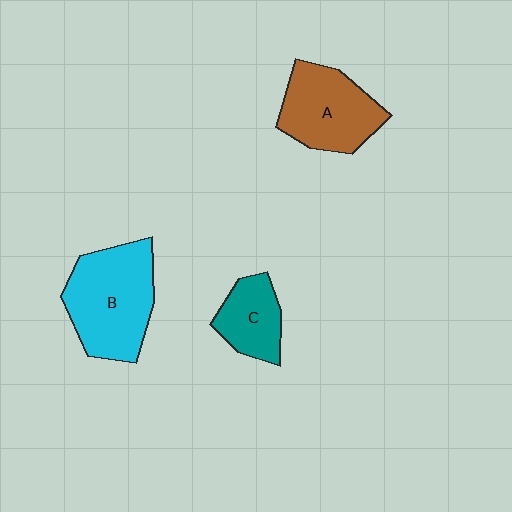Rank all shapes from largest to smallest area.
From largest to smallest: B (cyan), A (brown), C (teal).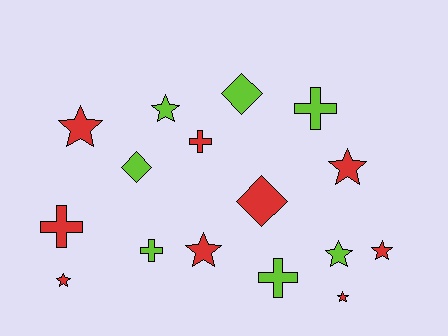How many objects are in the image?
There are 16 objects.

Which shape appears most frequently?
Star, with 8 objects.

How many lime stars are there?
There are 2 lime stars.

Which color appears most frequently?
Red, with 9 objects.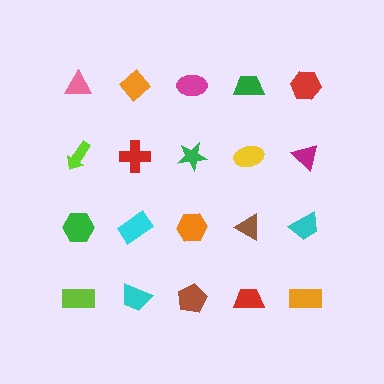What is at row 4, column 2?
A cyan trapezoid.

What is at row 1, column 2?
An orange diamond.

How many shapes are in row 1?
5 shapes.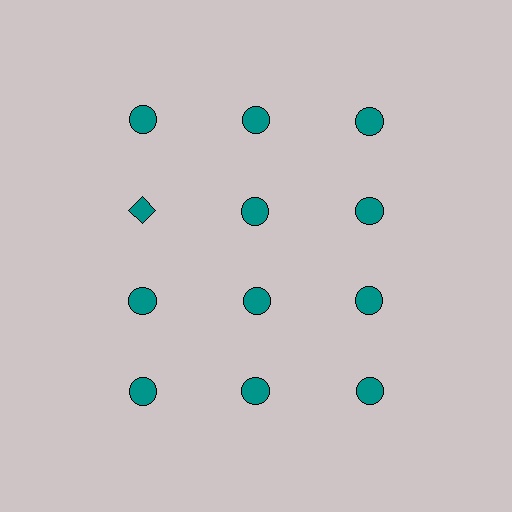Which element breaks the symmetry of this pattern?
The teal diamond in the second row, leftmost column breaks the symmetry. All other shapes are teal circles.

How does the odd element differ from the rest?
It has a different shape: diamond instead of circle.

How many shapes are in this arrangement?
There are 12 shapes arranged in a grid pattern.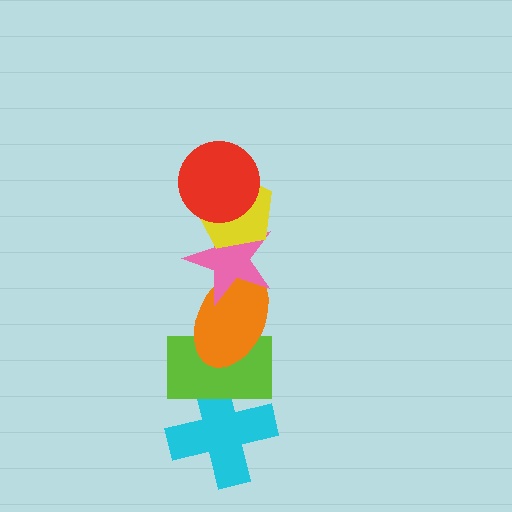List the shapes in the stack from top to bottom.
From top to bottom: the red circle, the yellow pentagon, the pink star, the orange ellipse, the lime rectangle, the cyan cross.